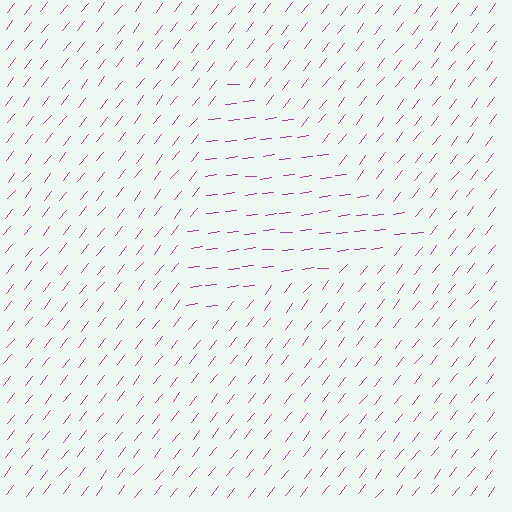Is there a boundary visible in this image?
Yes, there is a texture boundary formed by a change in line orientation.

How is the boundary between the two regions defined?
The boundary is defined purely by a change in line orientation (approximately 45 degrees difference). All lines are the same color and thickness.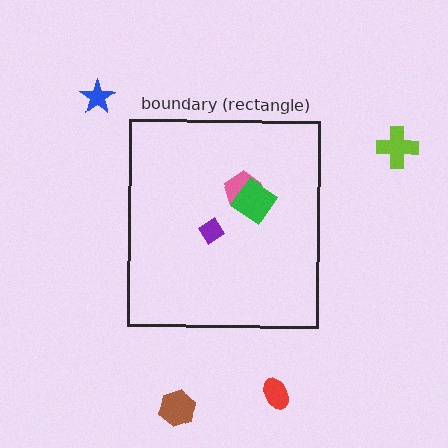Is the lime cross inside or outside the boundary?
Outside.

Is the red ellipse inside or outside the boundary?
Outside.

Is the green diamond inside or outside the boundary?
Inside.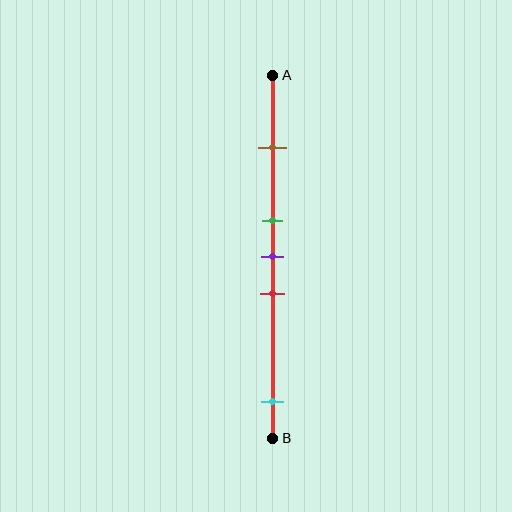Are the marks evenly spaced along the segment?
No, the marks are not evenly spaced.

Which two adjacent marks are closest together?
The green and purple marks are the closest adjacent pair.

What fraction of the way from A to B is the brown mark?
The brown mark is approximately 20% (0.2) of the way from A to B.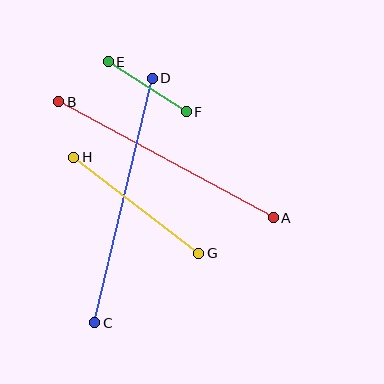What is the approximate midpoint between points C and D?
The midpoint is at approximately (123, 201) pixels.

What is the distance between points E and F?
The distance is approximately 93 pixels.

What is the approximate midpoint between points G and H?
The midpoint is at approximately (136, 205) pixels.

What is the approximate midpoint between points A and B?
The midpoint is at approximately (166, 160) pixels.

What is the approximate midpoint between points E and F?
The midpoint is at approximately (147, 87) pixels.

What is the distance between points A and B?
The distance is approximately 244 pixels.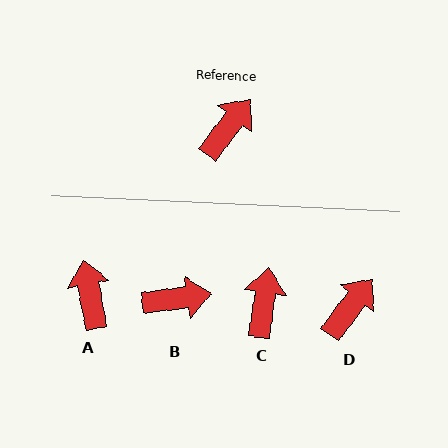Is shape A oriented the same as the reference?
No, it is off by about 49 degrees.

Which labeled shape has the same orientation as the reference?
D.